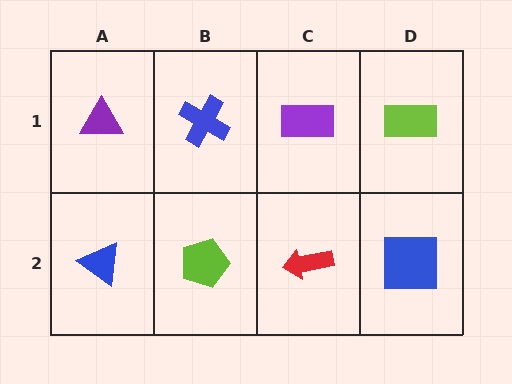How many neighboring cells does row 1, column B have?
3.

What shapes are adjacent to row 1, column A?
A blue triangle (row 2, column A), a blue cross (row 1, column B).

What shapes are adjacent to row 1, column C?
A red arrow (row 2, column C), a blue cross (row 1, column B), a lime rectangle (row 1, column D).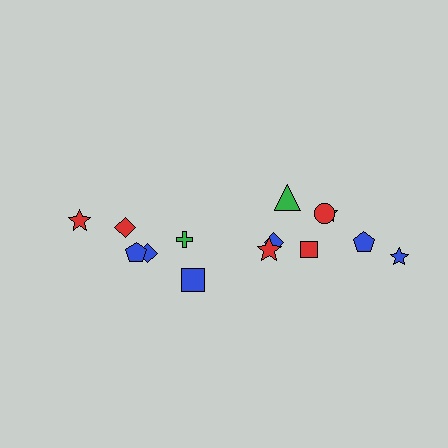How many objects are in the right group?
There are 8 objects.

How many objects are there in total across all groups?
There are 14 objects.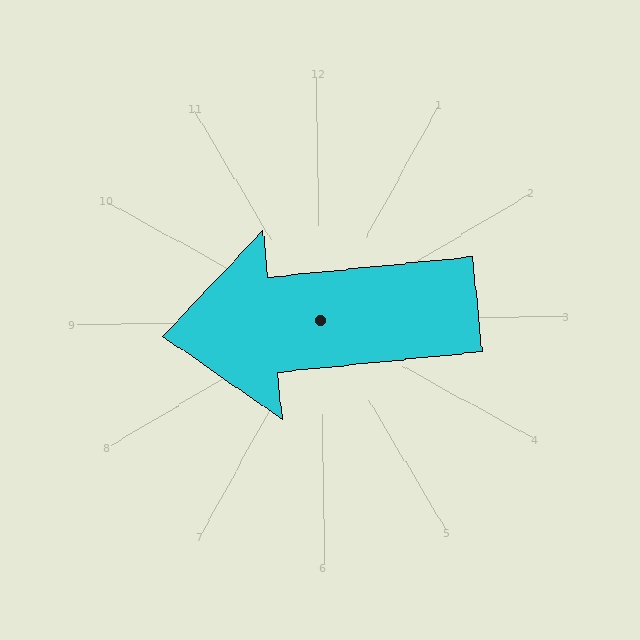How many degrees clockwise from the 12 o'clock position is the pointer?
Approximately 265 degrees.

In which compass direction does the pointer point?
West.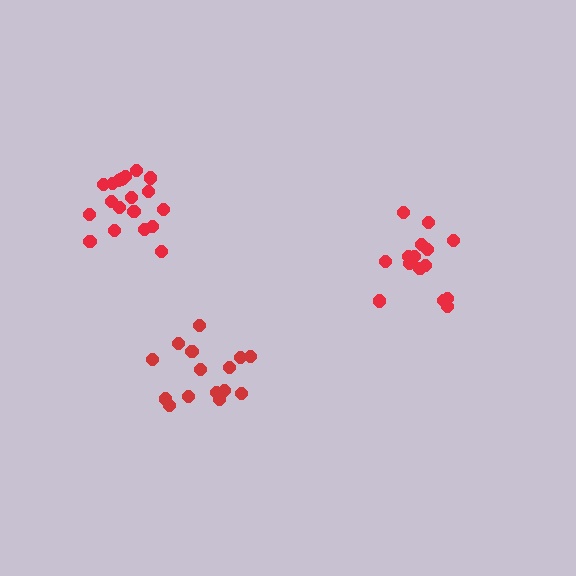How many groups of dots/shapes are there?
There are 3 groups.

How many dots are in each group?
Group 1: 15 dots, Group 2: 15 dots, Group 3: 19 dots (49 total).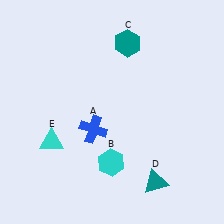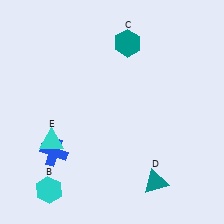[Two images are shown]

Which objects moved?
The objects that moved are: the blue cross (A), the cyan hexagon (B).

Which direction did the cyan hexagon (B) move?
The cyan hexagon (B) moved left.